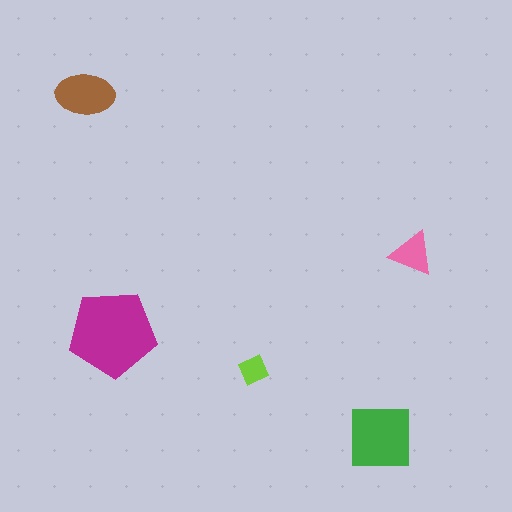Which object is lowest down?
The green square is bottommost.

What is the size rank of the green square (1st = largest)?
2nd.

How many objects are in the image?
There are 5 objects in the image.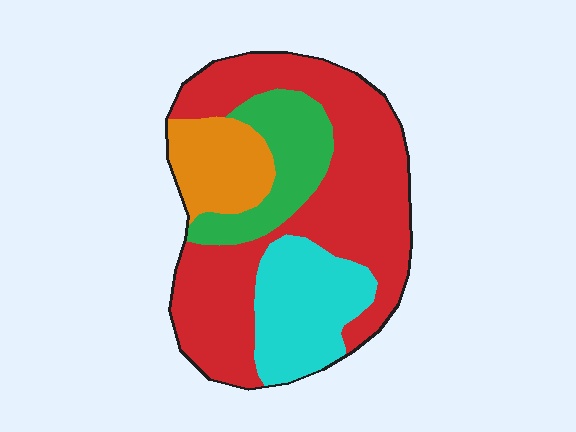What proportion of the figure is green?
Green covers about 15% of the figure.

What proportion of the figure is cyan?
Cyan takes up about one fifth (1/5) of the figure.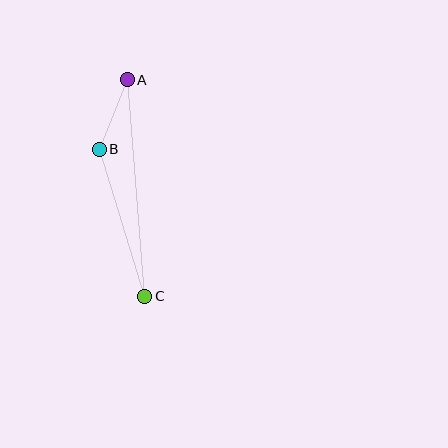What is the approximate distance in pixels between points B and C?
The distance between B and C is approximately 154 pixels.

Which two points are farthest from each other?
Points A and C are farthest from each other.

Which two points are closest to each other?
Points A and B are closest to each other.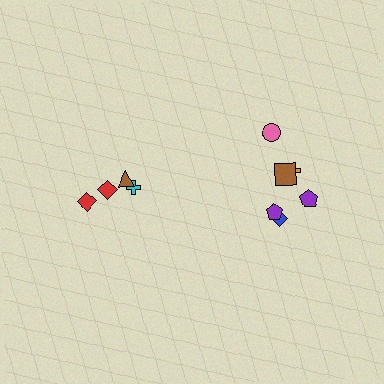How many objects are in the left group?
There are 4 objects.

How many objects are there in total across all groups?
There are 10 objects.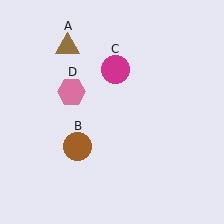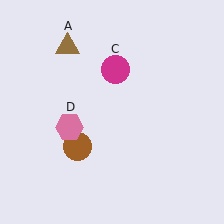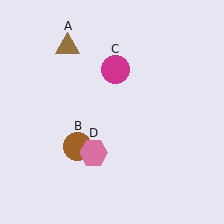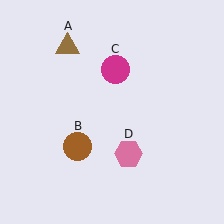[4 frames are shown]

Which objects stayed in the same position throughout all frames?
Brown triangle (object A) and brown circle (object B) and magenta circle (object C) remained stationary.